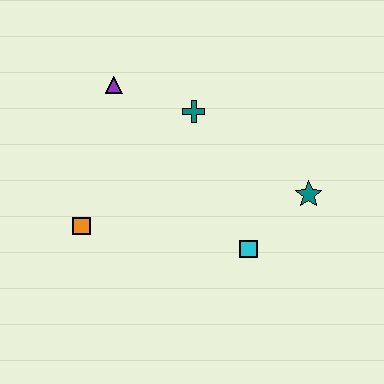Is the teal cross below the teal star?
No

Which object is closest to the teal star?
The cyan square is closest to the teal star.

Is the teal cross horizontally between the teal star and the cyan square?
No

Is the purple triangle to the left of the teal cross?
Yes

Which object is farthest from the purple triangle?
The teal star is farthest from the purple triangle.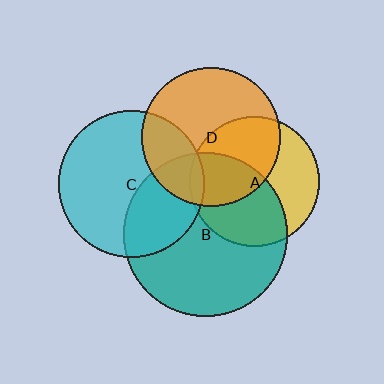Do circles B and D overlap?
Yes.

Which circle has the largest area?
Circle B (teal).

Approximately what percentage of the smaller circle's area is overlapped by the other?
Approximately 30%.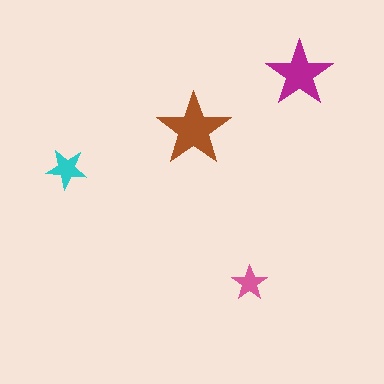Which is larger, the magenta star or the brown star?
The brown one.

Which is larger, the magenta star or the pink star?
The magenta one.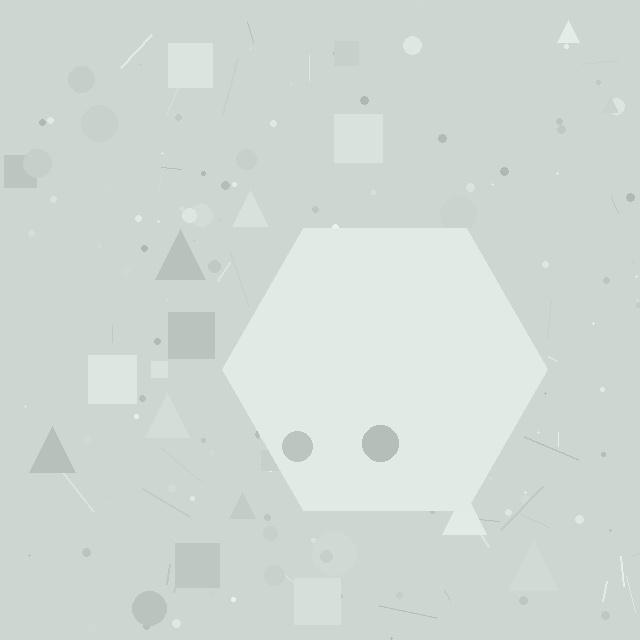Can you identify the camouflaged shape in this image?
The camouflaged shape is a hexagon.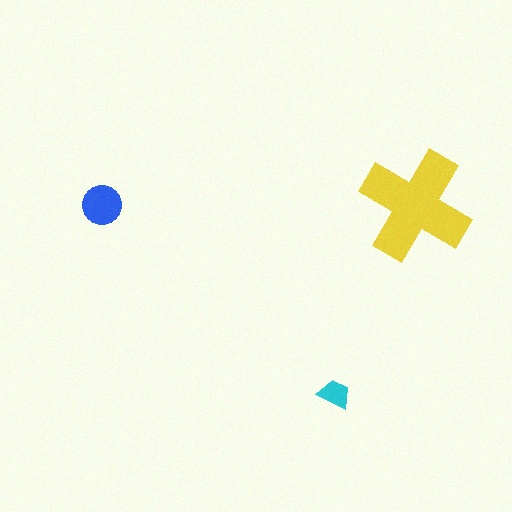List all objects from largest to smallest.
The yellow cross, the blue circle, the cyan trapezoid.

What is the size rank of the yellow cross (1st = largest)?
1st.